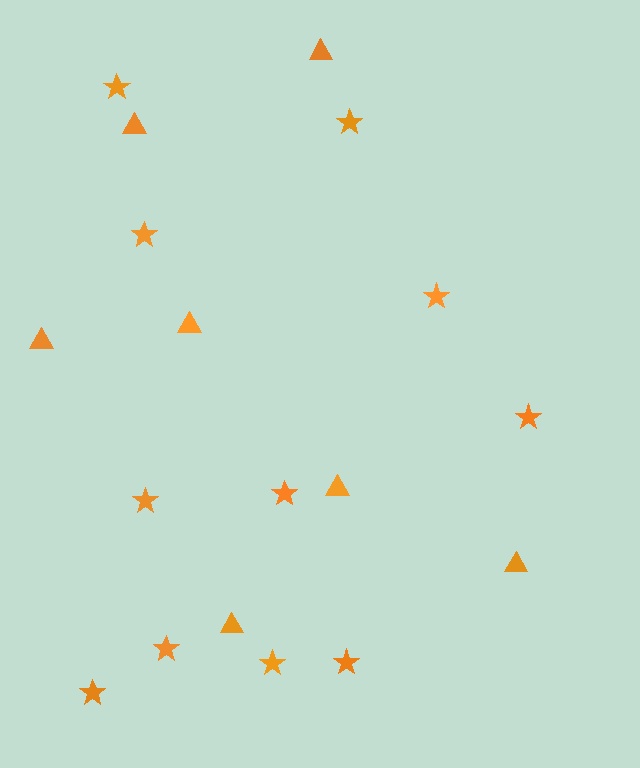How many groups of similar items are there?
There are 2 groups: one group of stars (11) and one group of triangles (7).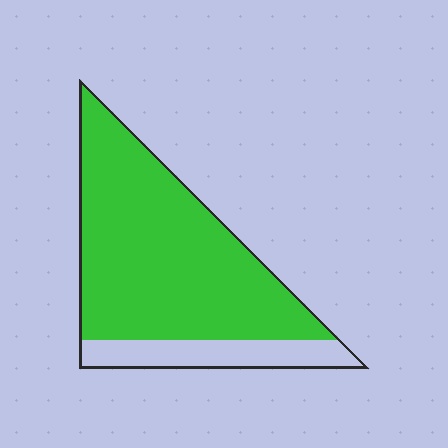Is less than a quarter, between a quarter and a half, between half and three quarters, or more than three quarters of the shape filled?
More than three quarters.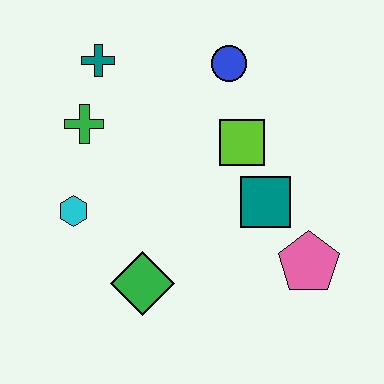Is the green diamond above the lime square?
No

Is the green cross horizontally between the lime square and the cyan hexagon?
Yes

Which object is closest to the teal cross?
The green cross is closest to the teal cross.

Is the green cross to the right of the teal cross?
No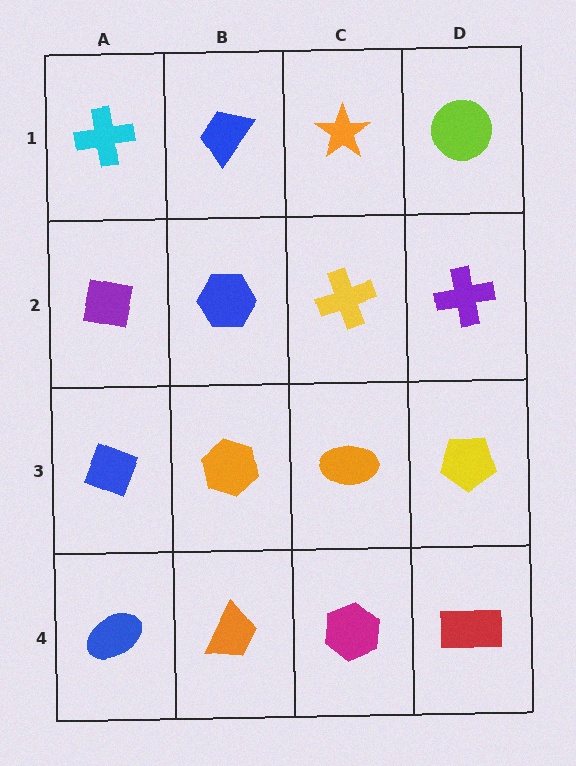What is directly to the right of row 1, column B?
An orange star.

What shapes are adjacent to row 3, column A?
A purple square (row 2, column A), a blue ellipse (row 4, column A), an orange hexagon (row 3, column B).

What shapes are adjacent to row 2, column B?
A blue trapezoid (row 1, column B), an orange hexagon (row 3, column B), a purple square (row 2, column A), a yellow cross (row 2, column C).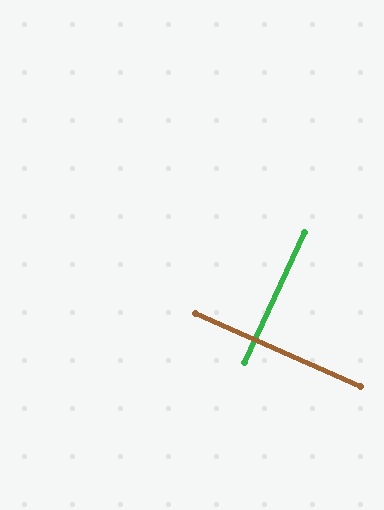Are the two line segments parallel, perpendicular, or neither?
Perpendicular — they meet at approximately 89°.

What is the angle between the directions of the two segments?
Approximately 89 degrees.